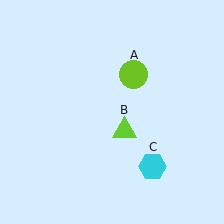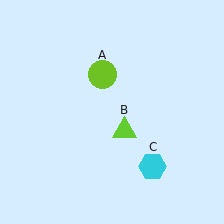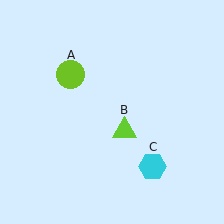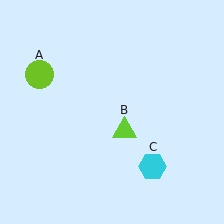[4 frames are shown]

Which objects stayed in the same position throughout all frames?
Lime triangle (object B) and cyan hexagon (object C) remained stationary.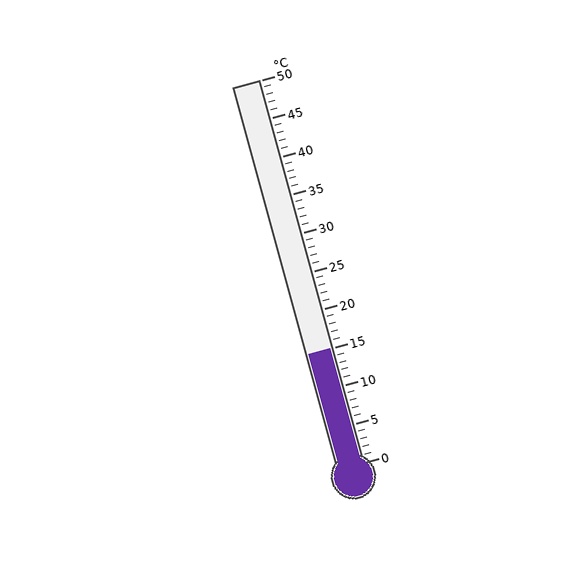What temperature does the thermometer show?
The thermometer shows approximately 15°C.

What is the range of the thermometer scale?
The thermometer scale ranges from 0°C to 50°C.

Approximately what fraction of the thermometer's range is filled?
The thermometer is filled to approximately 30% of its range.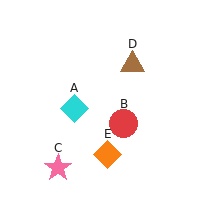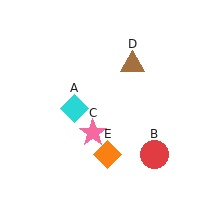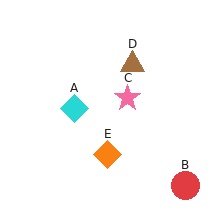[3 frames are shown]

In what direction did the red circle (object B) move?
The red circle (object B) moved down and to the right.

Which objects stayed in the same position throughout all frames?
Cyan diamond (object A) and brown triangle (object D) and orange diamond (object E) remained stationary.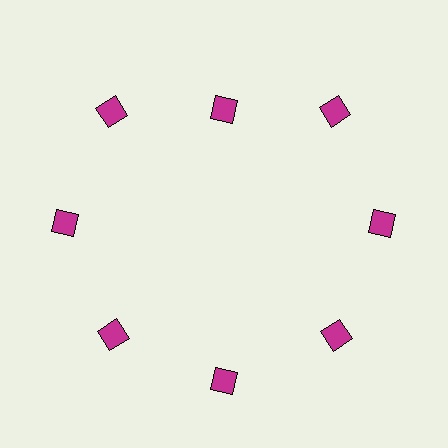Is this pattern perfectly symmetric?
No. The 8 magenta diamonds are arranged in a ring, but one element near the 12 o'clock position is pulled inward toward the center, breaking the 8-fold rotational symmetry.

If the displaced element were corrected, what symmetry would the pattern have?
It would have 8-fold rotational symmetry — the pattern would map onto itself every 45 degrees.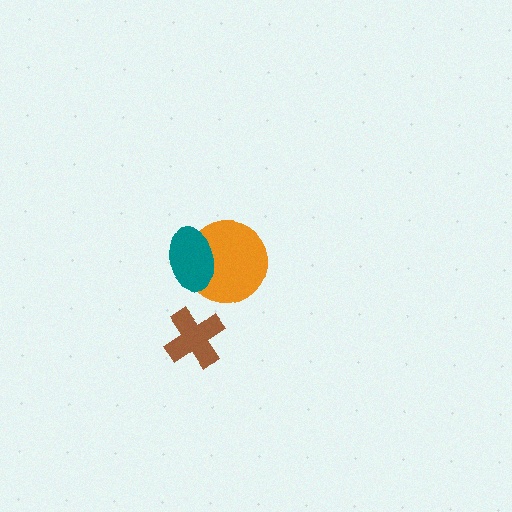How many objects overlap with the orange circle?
1 object overlaps with the orange circle.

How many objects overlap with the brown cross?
0 objects overlap with the brown cross.